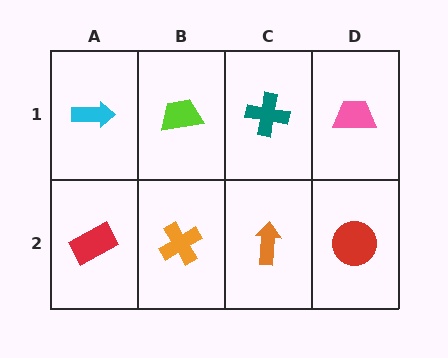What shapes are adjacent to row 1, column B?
An orange cross (row 2, column B), a cyan arrow (row 1, column A), a teal cross (row 1, column C).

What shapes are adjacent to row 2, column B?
A lime trapezoid (row 1, column B), a red rectangle (row 2, column A), an orange arrow (row 2, column C).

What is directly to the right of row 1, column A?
A lime trapezoid.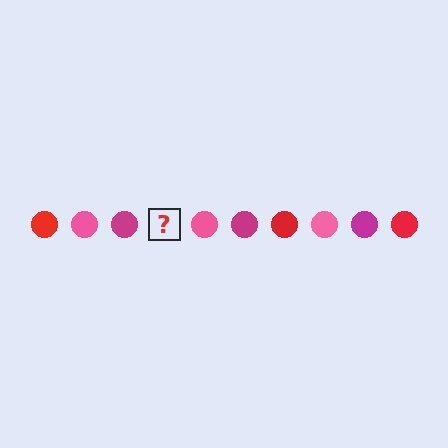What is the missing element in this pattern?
The missing element is a red circle.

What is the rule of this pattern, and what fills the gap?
The rule is that the pattern cycles through red, pink, magenta circles. The gap should be filled with a red circle.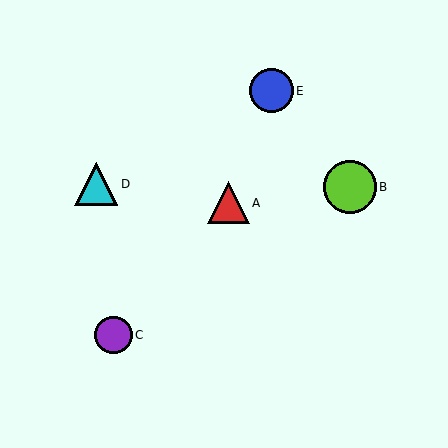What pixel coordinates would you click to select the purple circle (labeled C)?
Click at (113, 335) to select the purple circle C.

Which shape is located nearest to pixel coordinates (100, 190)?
The cyan triangle (labeled D) at (96, 184) is nearest to that location.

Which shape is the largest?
The lime circle (labeled B) is the largest.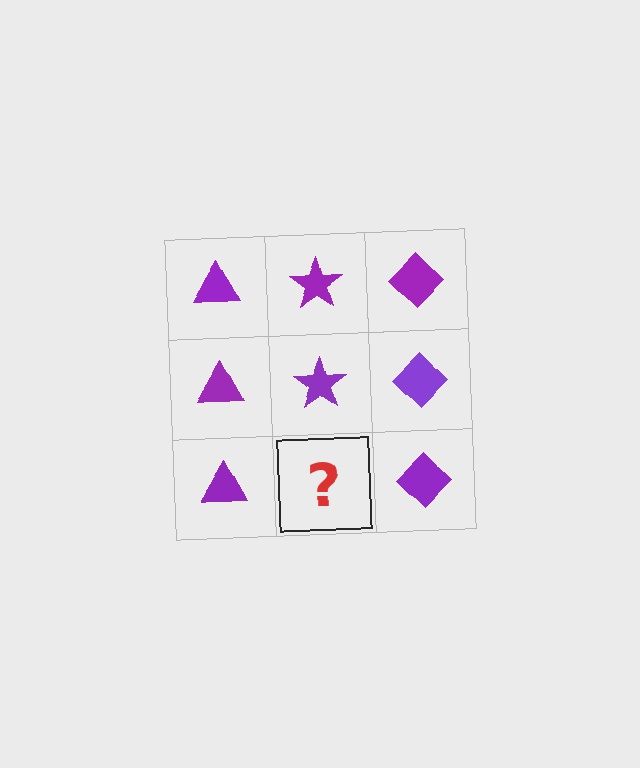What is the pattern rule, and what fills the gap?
The rule is that each column has a consistent shape. The gap should be filled with a purple star.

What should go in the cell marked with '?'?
The missing cell should contain a purple star.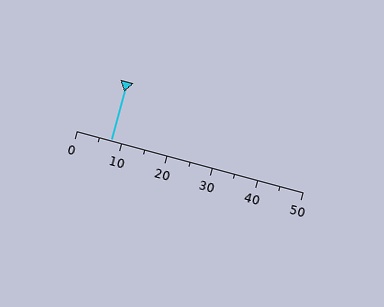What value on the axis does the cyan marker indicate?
The marker indicates approximately 7.5.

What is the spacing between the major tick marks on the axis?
The major ticks are spaced 10 apart.